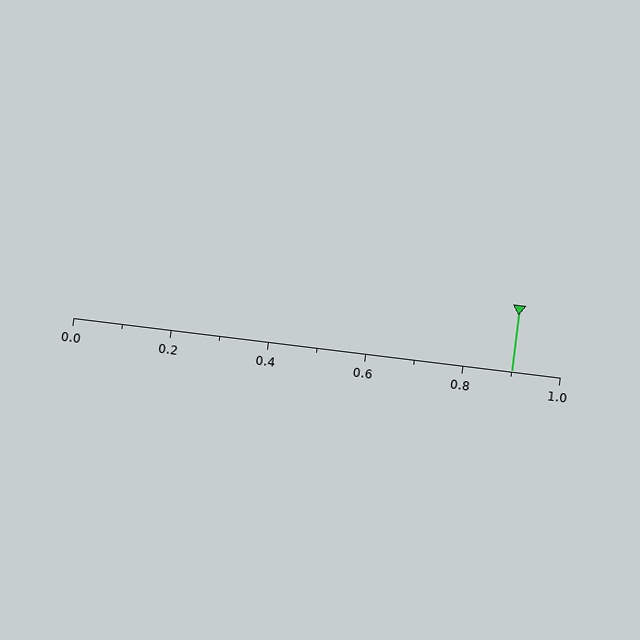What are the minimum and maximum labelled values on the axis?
The axis runs from 0.0 to 1.0.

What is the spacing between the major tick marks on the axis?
The major ticks are spaced 0.2 apart.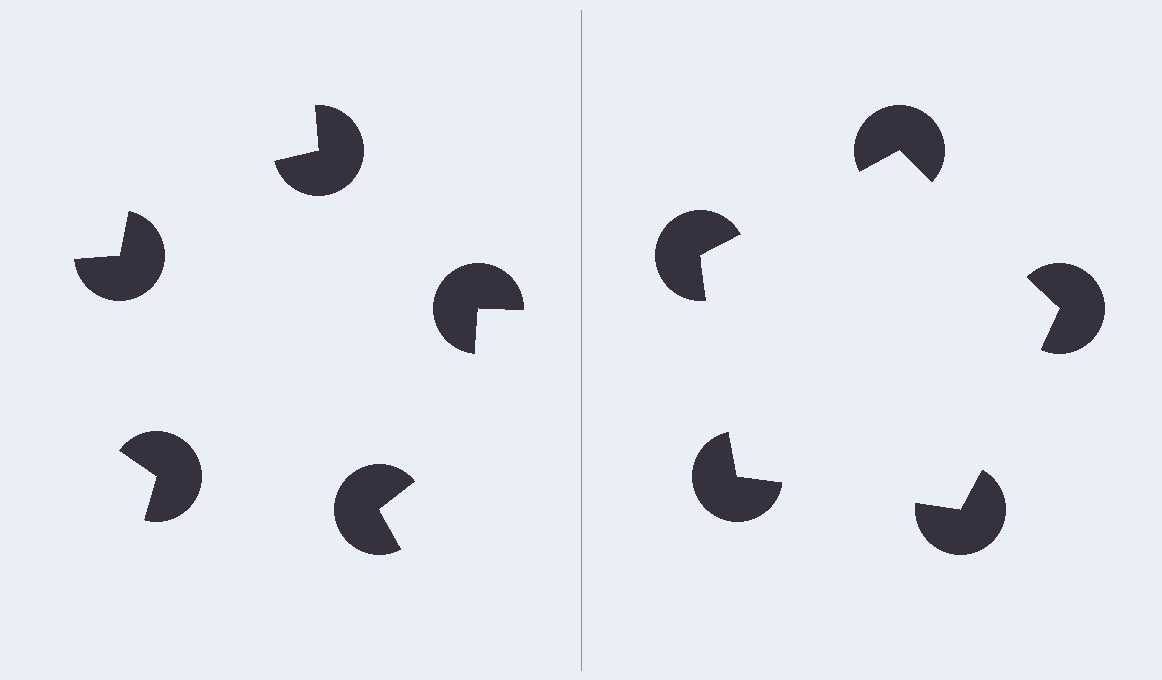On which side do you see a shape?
An illusory pentagon appears on the right side. On the left side the wedge cuts are rotated, so no coherent shape forms.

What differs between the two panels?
The pac-man discs are positioned identically on both sides; only the wedge orientations differ. On the right they align to a pentagon; on the left they are misaligned.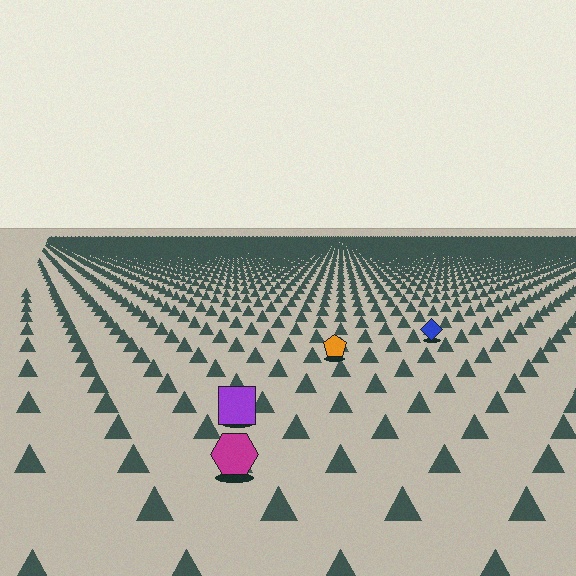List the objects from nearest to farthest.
From nearest to farthest: the magenta hexagon, the purple square, the orange pentagon, the blue diamond.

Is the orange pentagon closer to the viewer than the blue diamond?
Yes. The orange pentagon is closer — you can tell from the texture gradient: the ground texture is coarser near it.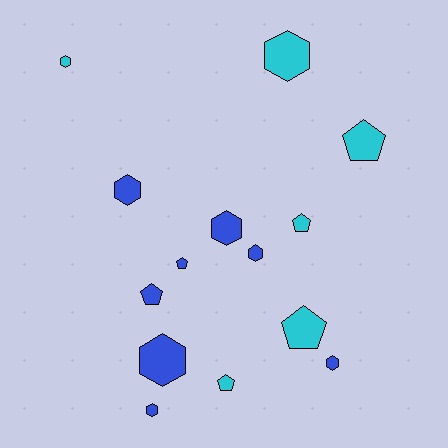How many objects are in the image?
There are 14 objects.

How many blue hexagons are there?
There are 6 blue hexagons.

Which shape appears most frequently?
Hexagon, with 8 objects.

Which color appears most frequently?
Blue, with 8 objects.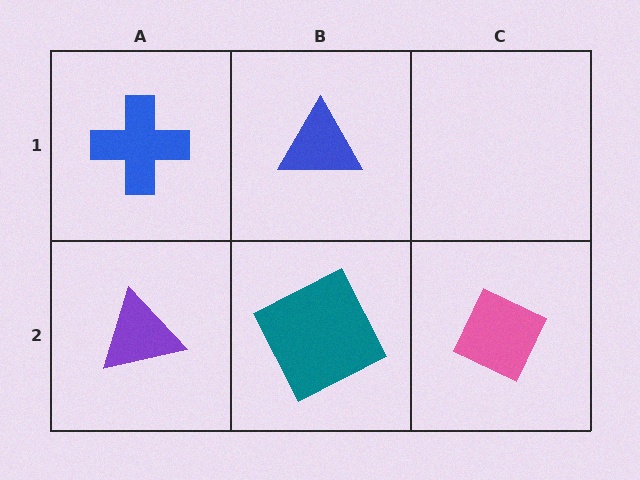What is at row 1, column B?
A blue triangle.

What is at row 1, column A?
A blue cross.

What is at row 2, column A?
A purple triangle.